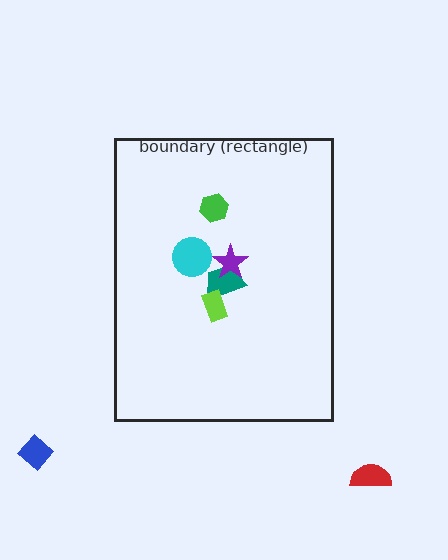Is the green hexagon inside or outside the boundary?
Inside.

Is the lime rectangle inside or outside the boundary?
Inside.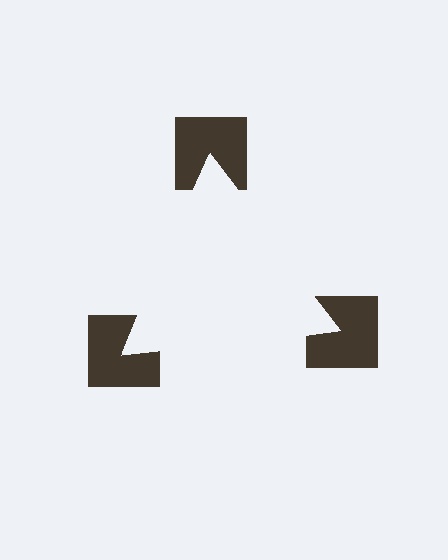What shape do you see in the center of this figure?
An illusory triangle — its edges are inferred from the aligned wedge cuts in the notched squares, not physically drawn.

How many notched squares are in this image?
There are 3 — one at each vertex of the illusory triangle.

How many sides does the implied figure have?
3 sides.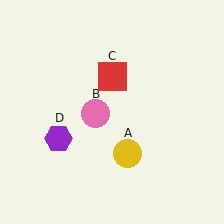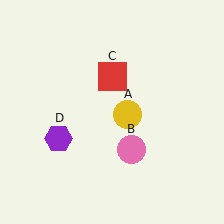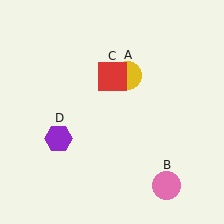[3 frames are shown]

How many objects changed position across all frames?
2 objects changed position: yellow circle (object A), pink circle (object B).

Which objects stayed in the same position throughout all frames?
Red square (object C) and purple hexagon (object D) remained stationary.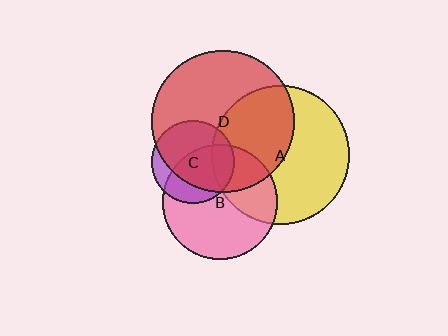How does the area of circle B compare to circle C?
Approximately 1.9 times.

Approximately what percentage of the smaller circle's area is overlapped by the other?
Approximately 55%.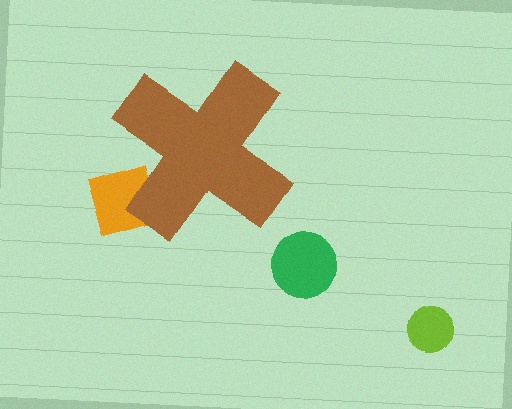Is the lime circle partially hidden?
No, the lime circle is fully visible.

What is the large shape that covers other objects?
A brown cross.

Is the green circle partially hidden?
No, the green circle is fully visible.